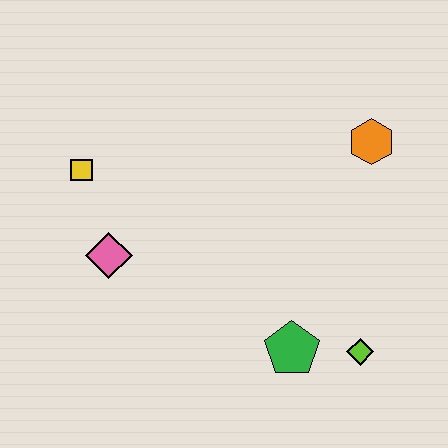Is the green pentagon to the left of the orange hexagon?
Yes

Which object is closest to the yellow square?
The pink diamond is closest to the yellow square.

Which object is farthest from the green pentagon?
The yellow square is farthest from the green pentagon.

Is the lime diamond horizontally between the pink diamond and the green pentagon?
No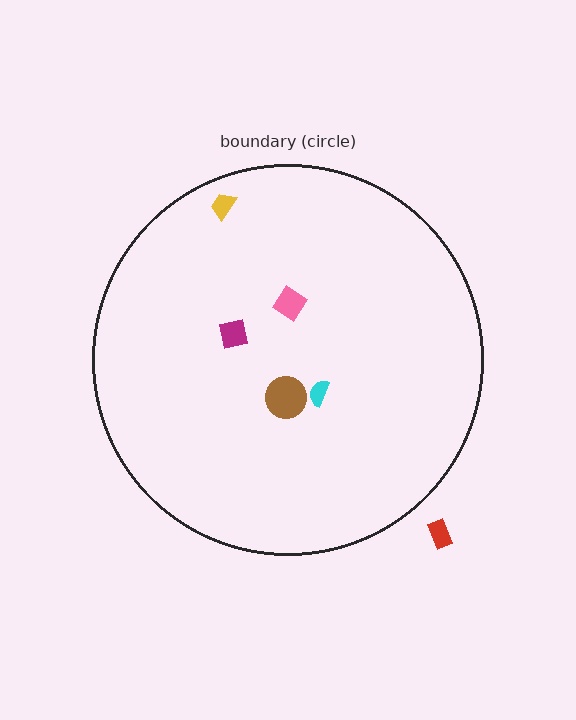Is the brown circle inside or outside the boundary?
Inside.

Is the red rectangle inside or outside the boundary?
Outside.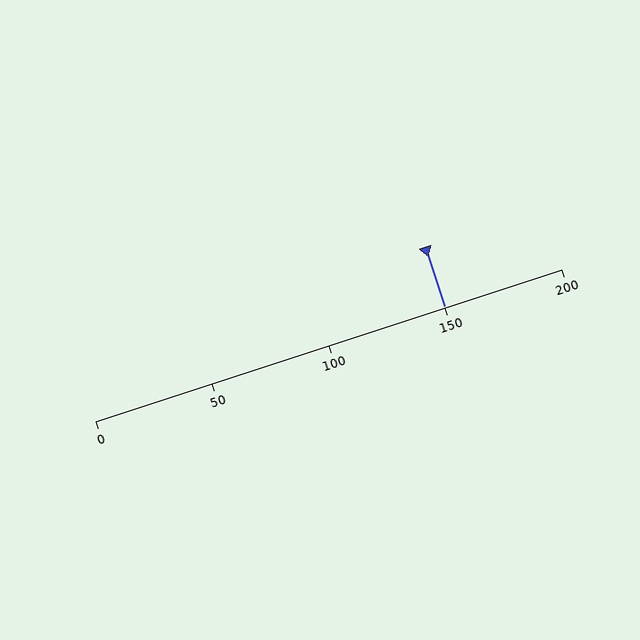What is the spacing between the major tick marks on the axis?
The major ticks are spaced 50 apart.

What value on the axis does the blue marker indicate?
The marker indicates approximately 150.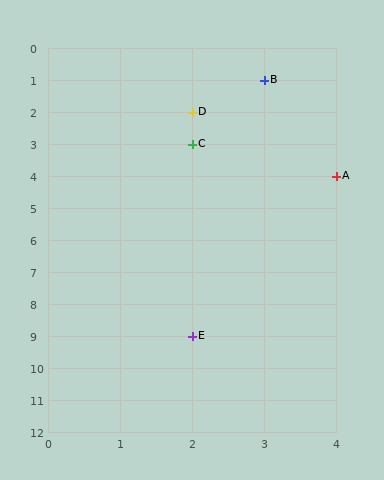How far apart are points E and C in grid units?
Points E and C are 6 rows apart.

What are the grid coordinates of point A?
Point A is at grid coordinates (4, 4).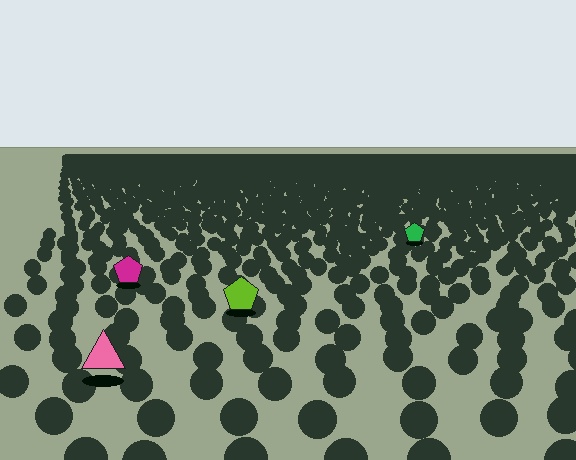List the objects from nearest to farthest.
From nearest to farthest: the pink triangle, the lime pentagon, the magenta pentagon, the green pentagon.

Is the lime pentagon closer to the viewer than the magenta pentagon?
Yes. The lime pentagon is closer — you can tell from the texture gradient: the ground texture is coarser near it.